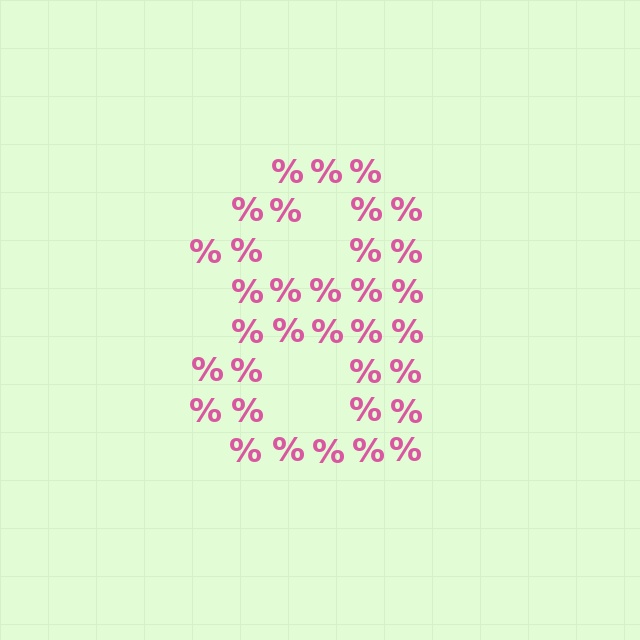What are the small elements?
The small elements are percent signs.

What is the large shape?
The large shape is the digit 8.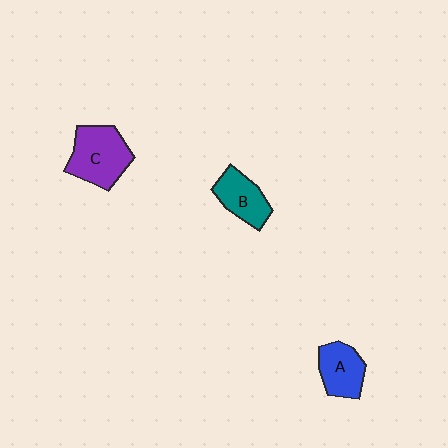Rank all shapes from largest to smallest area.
From largest to smallest: C (purple), A (blue), B (teal).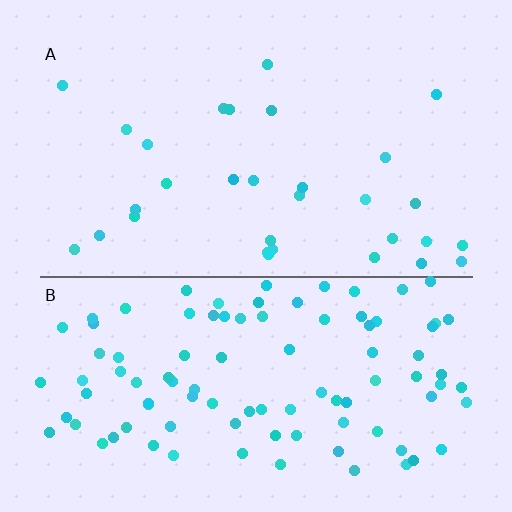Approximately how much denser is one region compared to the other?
Approximately 3.2× — region B over region A.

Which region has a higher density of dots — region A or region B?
B (the bottom).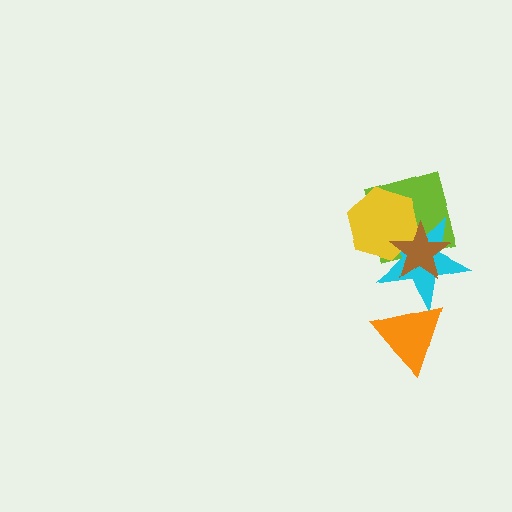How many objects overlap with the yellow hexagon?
3 objects overlap with the yellow hexagon.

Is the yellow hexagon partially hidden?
Yes, it is partially covered by another shape.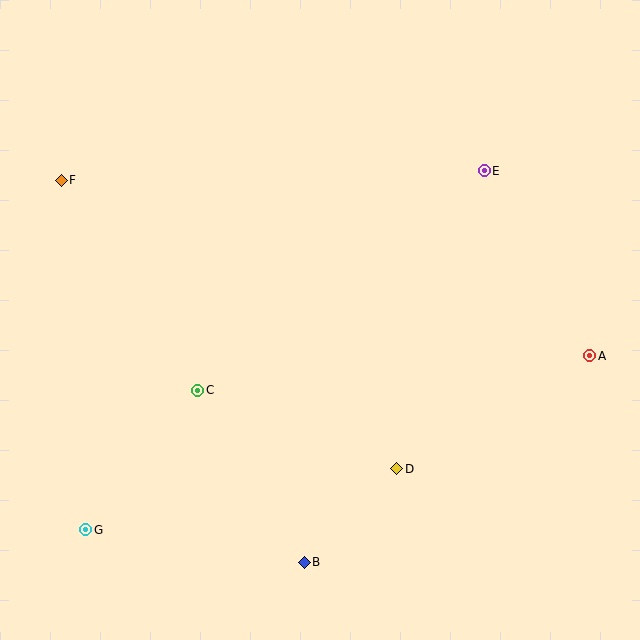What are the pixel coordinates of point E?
Point E is at (484, 171).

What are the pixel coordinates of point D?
Point D is at (397, 469).